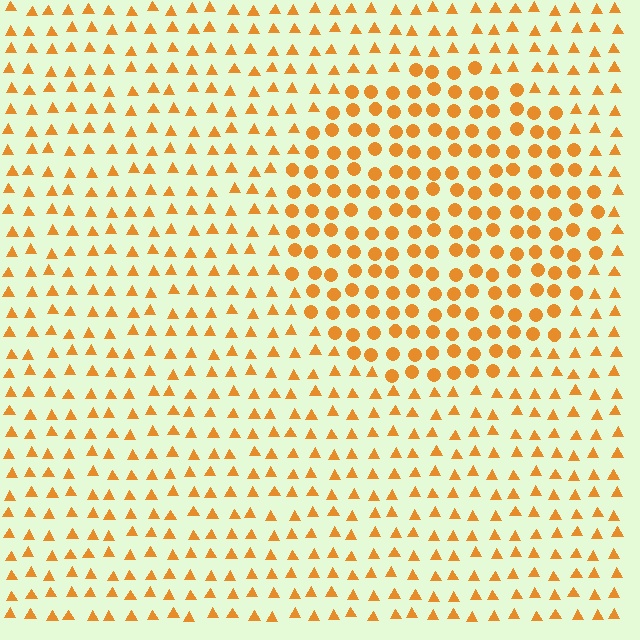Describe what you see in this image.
The image is filled with small orange elements arranged in a uniform grid. A circle-shaped region contains circles, while the surrounding area contains triangles. The boundary is defined purely by the change in element shape.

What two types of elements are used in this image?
The image uses circles inside the circle region and triangles outside it.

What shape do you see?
I see a circle.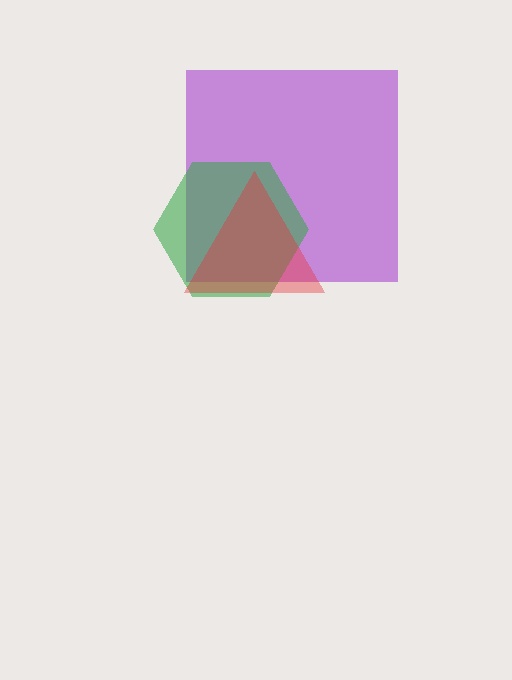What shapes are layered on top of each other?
The layered shapes are: a purple square, a green hexagon, a red triangle.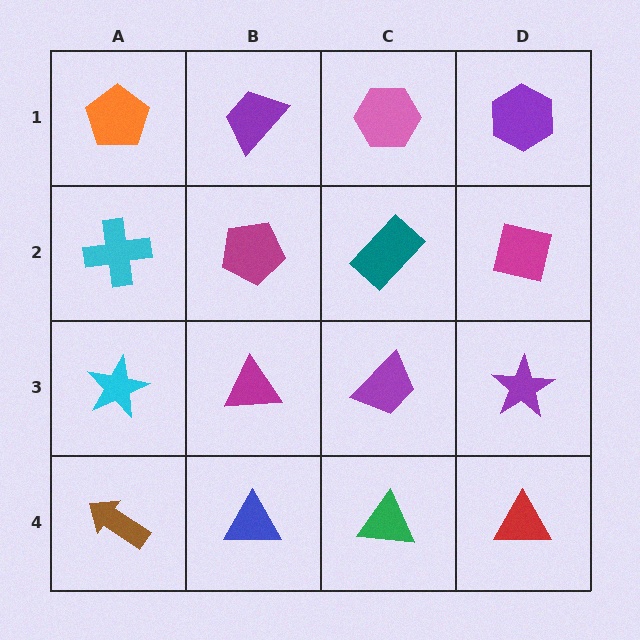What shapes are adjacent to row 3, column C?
A teal rectangle (row 2, column C), a green triangle (row 4, column C), a magenta triangle (row 3, column B), a purple star (row 3, column D).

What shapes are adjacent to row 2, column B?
A purple trapezoid (row 1, column B), a magenta triangle (row 3, column B), a cyan cross (row 2, column A), a teal rectangle (row 2, column C).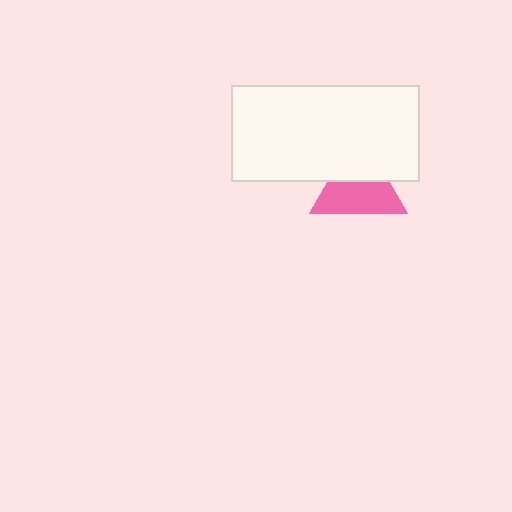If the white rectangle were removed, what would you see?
You would see the complete pink triangle.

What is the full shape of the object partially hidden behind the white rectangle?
The partially hidden object is a pink triangle.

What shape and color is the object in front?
The object in front is a white rectangle.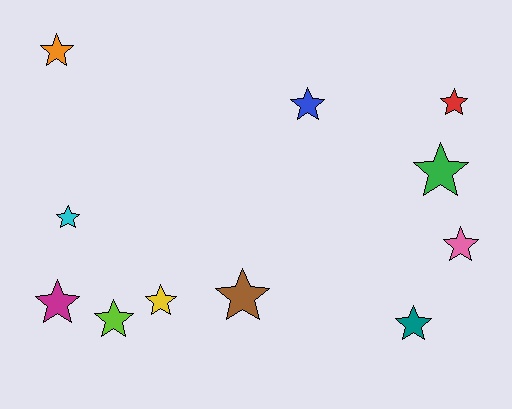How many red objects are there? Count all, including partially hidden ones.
There is 1 red object.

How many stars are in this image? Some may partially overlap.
There are 11 stars.